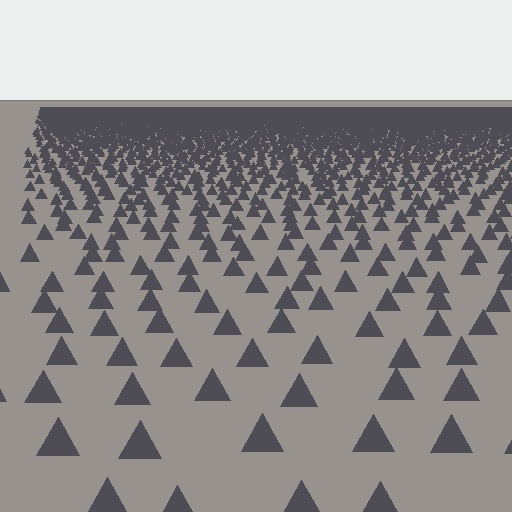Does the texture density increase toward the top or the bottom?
Density increases toward the top.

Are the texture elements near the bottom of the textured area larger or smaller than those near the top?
Larger. Near the bottom, elements are closer to the viewer and appear at a bigger on-screen size.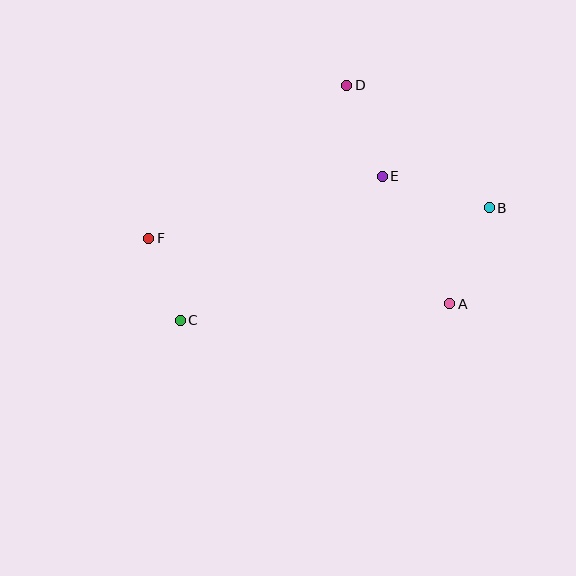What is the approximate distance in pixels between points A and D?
The distance between A and D is approximately 241 pixels.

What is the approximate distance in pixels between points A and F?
The distance between A and F is approximately 308 pixels.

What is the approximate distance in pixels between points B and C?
The distance between B and C is approximately 329 pixels.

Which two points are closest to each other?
Points C and F are closest to each other.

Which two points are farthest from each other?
Points B and F are farthest from each other.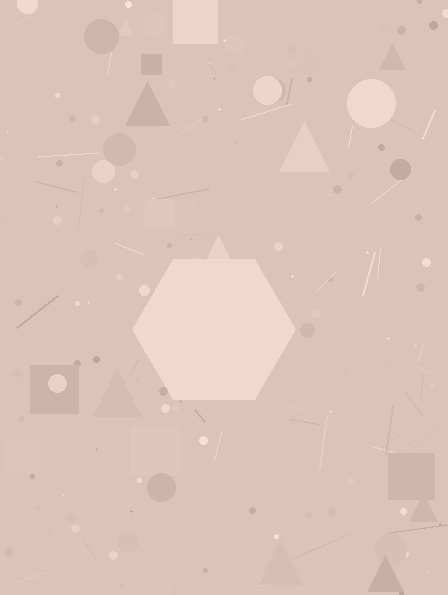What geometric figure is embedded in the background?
A hexagon is embedded in the background.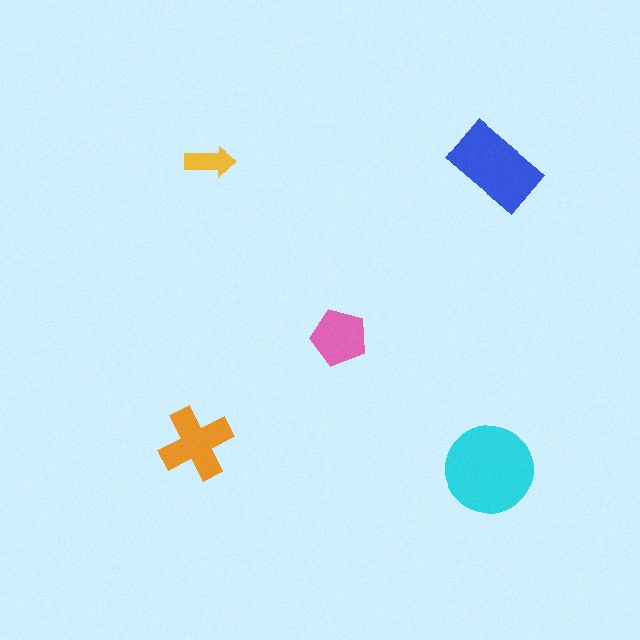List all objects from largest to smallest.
The cyan circle, the blue rectangle, the orange cross, the pink pentagon, the yellow arrow.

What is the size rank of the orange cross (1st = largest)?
3rd.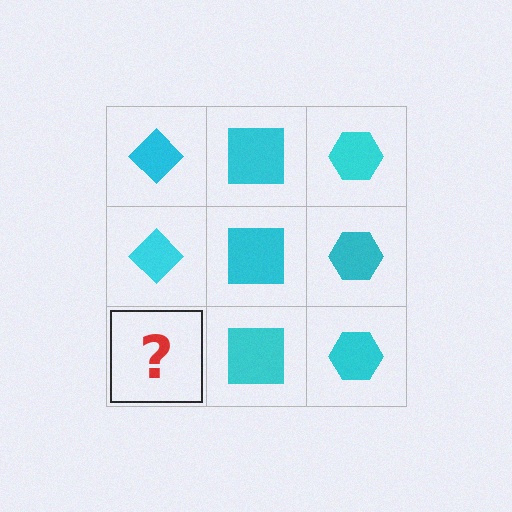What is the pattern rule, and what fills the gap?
The rule is that each column has a consistent shape. The gap should be filled with a cyan diamond.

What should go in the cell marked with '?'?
The missing cell should contain a cyan diamond.